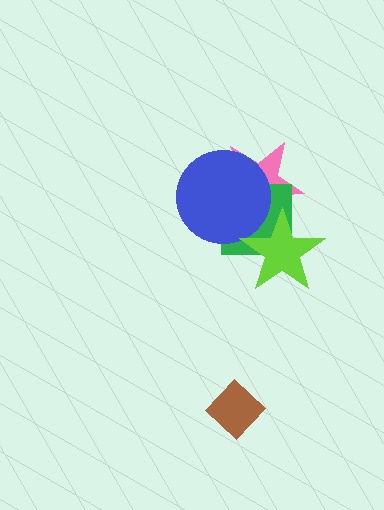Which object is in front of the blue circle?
The lime star is in front of the blue circle.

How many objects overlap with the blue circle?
3 objects overlap with the blue circle.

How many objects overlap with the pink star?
3 objects overlap with the pink star.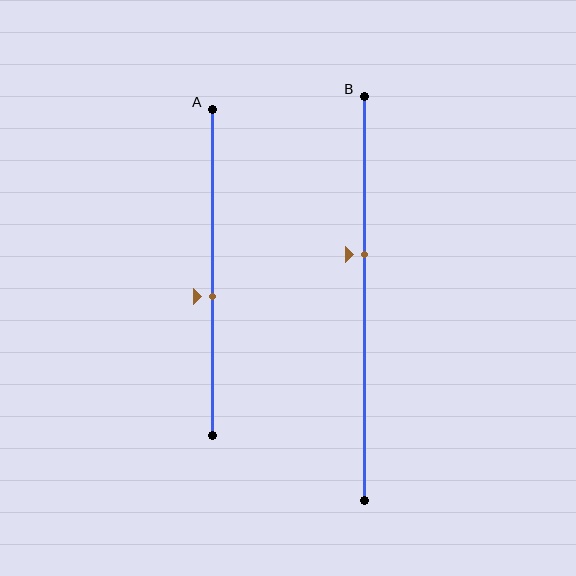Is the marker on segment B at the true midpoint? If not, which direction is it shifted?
No, the marker on segment B is shifted upward by about 11% of the segment length.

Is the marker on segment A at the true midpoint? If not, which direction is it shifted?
No, the marker on segment A is shifted downward by about 7% of the segment length.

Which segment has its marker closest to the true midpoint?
Segment A has its marker closest to the true midpoint.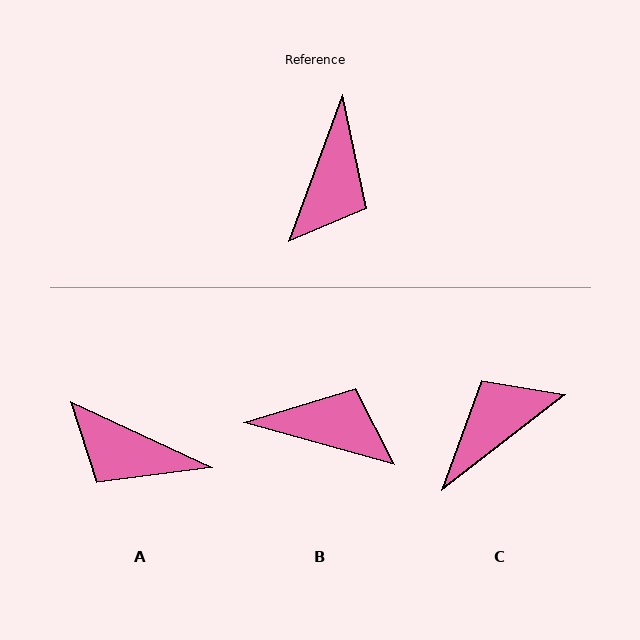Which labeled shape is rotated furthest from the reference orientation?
C, about 148 degrees away.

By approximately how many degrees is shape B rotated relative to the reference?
Approximately 95 degrees counter-clockwise.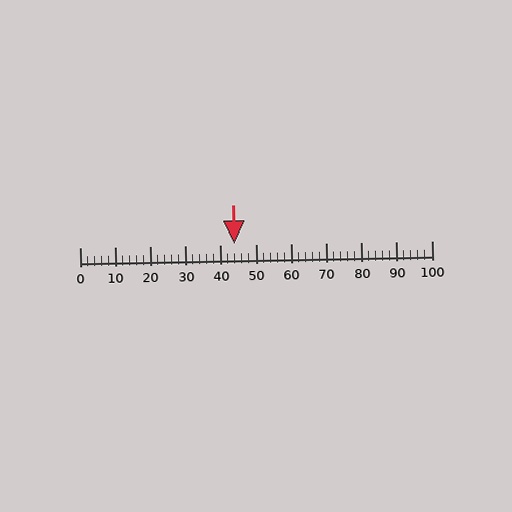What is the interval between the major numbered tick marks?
The major tick marks are spaced 10 units apart.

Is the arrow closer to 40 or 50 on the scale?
The arrow is closer to 40.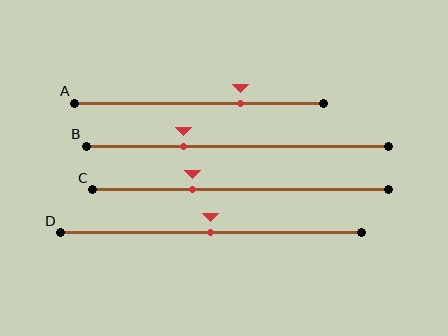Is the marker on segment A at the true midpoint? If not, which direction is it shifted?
No, the marker on segment A is shifted to the right by about 17% of the segment length.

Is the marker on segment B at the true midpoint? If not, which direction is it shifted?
No, the marker on segment B is shifted to the left by about 18% of the segment length.